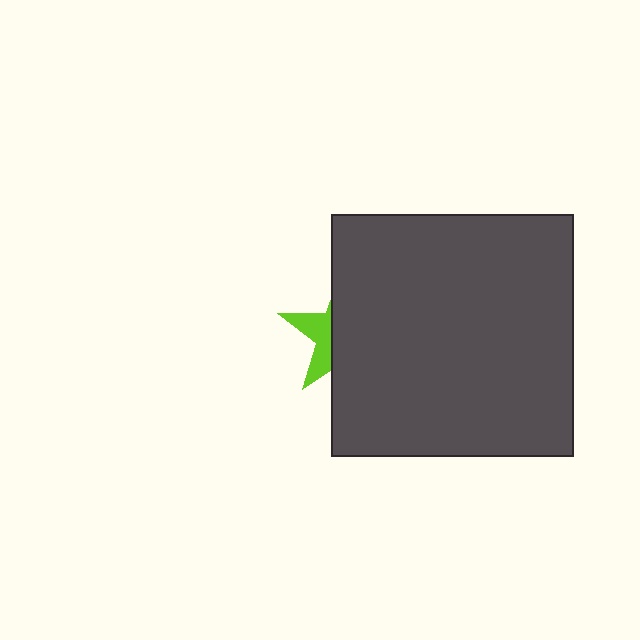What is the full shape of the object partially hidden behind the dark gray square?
The partially hidden object is a lime star.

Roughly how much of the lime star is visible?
A small part of it is visible (roughly 33%).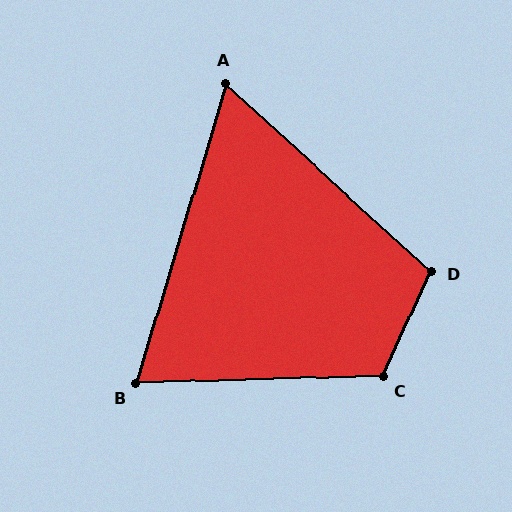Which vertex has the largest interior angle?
C, at approximately 116 degrees.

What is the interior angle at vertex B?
Approximately 72 degrees (acute).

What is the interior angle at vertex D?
Approximately 108 degrees (obtuse).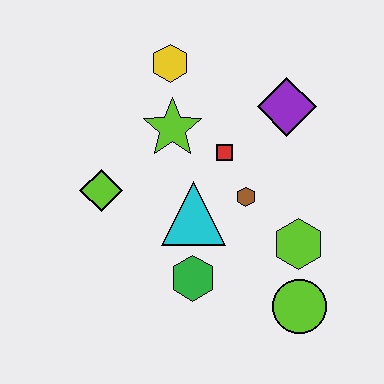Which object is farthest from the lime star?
The lime circle is farthest from the lime star.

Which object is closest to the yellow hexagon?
The lime star is closest to the yellow hexagon.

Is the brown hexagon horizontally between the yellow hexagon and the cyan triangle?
No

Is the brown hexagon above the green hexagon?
Yes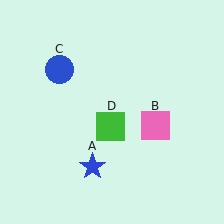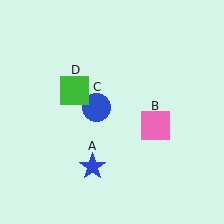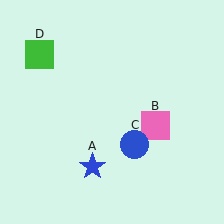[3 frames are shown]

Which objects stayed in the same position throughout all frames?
Blue star (object A) and pink square (object B) remained stationary.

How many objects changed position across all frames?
2 objects changed position: blue circle (object C), green square (object D).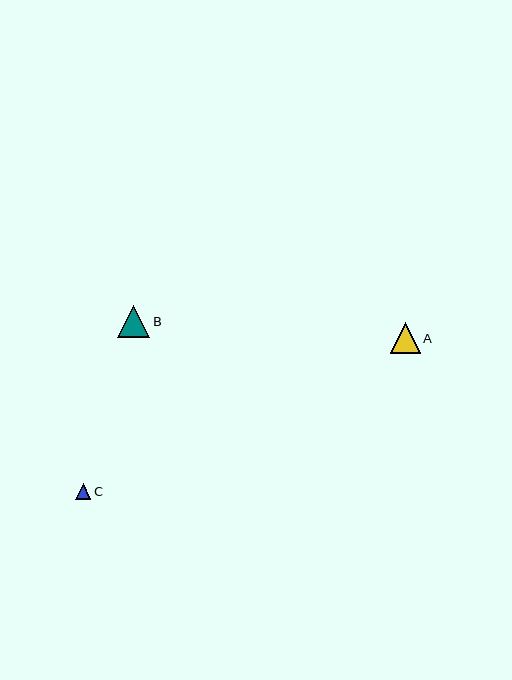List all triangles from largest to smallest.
From largest to smallest: B, A, C.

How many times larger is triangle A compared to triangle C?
Triangle A is approximately 1.9 times the size of triangle C.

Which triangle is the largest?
Triangle B is the largest with a size of approximately 32 pixels.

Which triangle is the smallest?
Triangle C is the smallest with a size of approximately 16 pixels.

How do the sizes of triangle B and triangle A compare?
Triangle B and triangle A are approximately the same size.